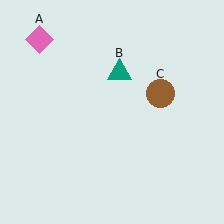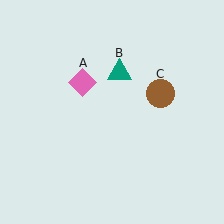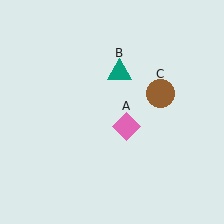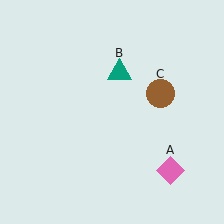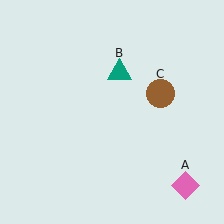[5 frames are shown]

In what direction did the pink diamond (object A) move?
The pink diamond (object A) moved down and to the right.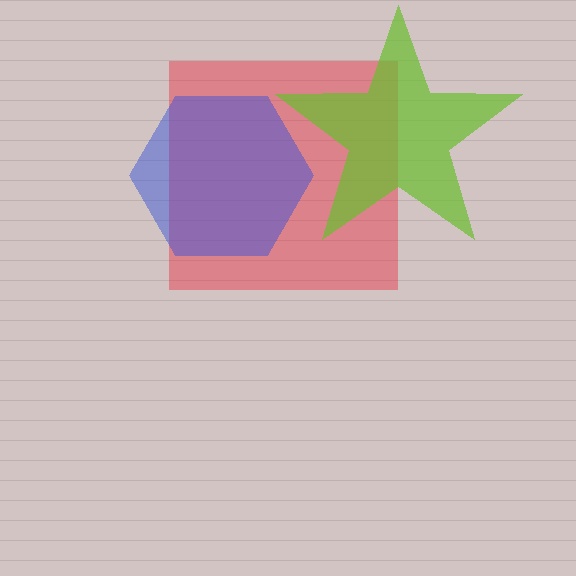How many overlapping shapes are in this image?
There are 3 overlapping shapes in the image.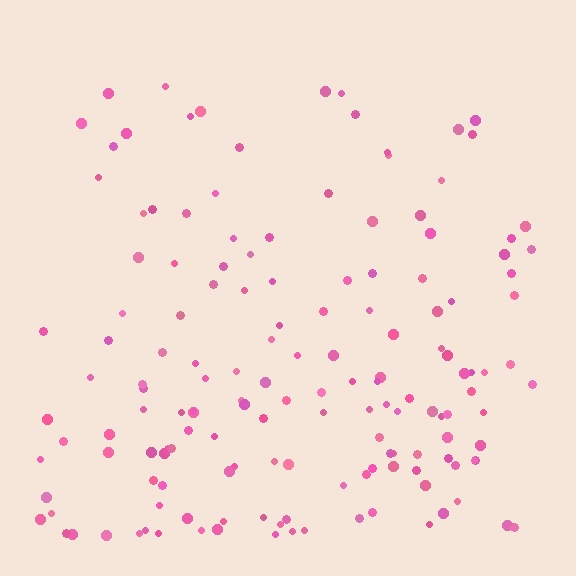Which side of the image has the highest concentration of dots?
The bottom.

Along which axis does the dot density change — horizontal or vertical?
Vertical.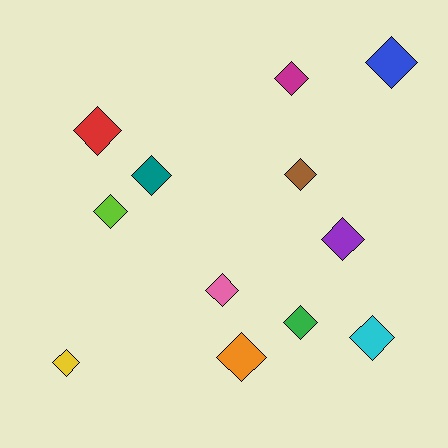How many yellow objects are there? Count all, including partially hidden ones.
There is 1 yellow object.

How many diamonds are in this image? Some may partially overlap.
There are 12 diamonds.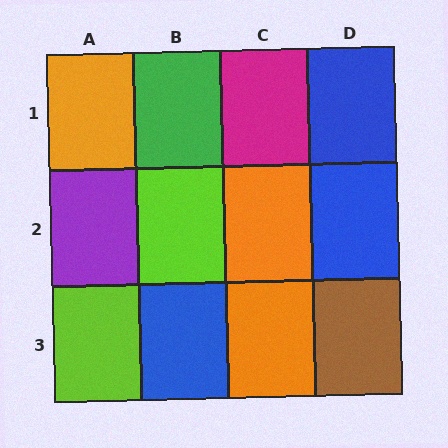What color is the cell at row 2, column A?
Purple.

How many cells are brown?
1 cell is brown.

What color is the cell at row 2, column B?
Lime.